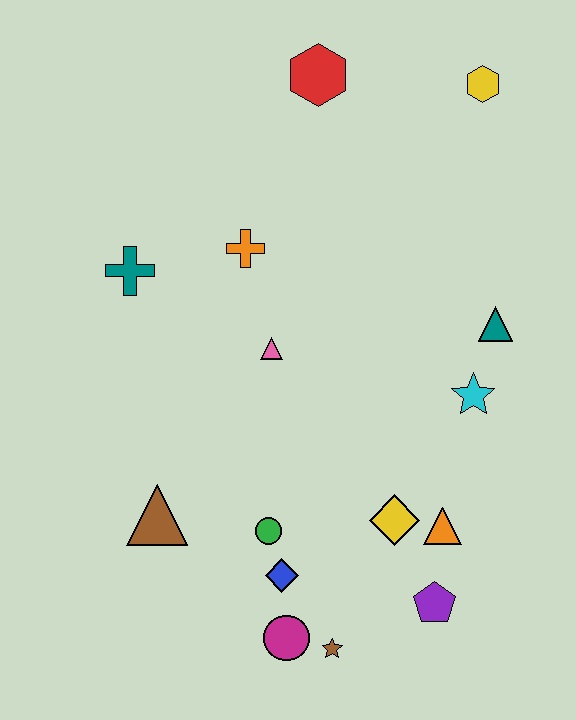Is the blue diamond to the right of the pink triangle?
Yes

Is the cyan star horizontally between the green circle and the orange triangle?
No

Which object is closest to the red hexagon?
The yellow hexagon is closest to the red hexagon.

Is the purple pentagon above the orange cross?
No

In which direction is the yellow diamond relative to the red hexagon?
The yellow diamond is below the red hexagon.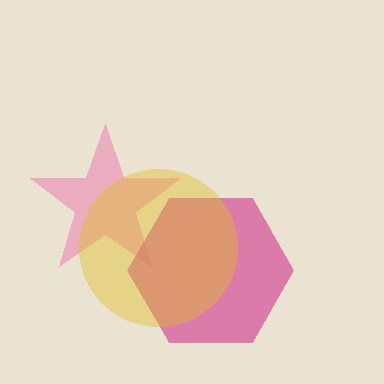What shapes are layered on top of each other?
The layered shapes are: a pink star, a magenta hexagon, a yellow circle.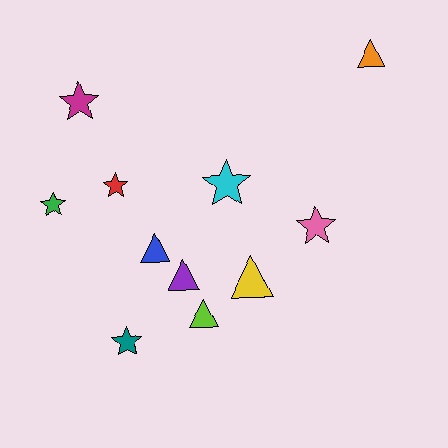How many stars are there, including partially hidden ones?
There are 6 stars.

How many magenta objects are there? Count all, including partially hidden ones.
There is 1 magenta object.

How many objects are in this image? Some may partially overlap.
There are 11 objects.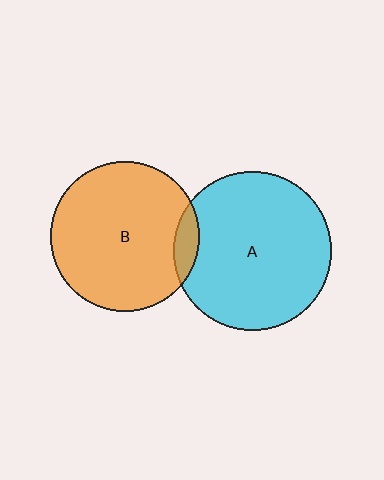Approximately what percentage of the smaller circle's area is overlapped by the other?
Approximately 10%.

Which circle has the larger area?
Circle A (cyan).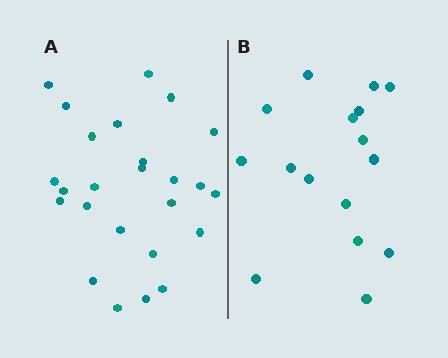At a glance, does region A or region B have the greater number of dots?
Region A (the left region) has more dots.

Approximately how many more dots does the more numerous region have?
Region A has roughly 8 or so more dots than region B.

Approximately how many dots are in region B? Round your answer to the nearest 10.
About 20 dots. (The exact count is 16, which rounds to 20.)